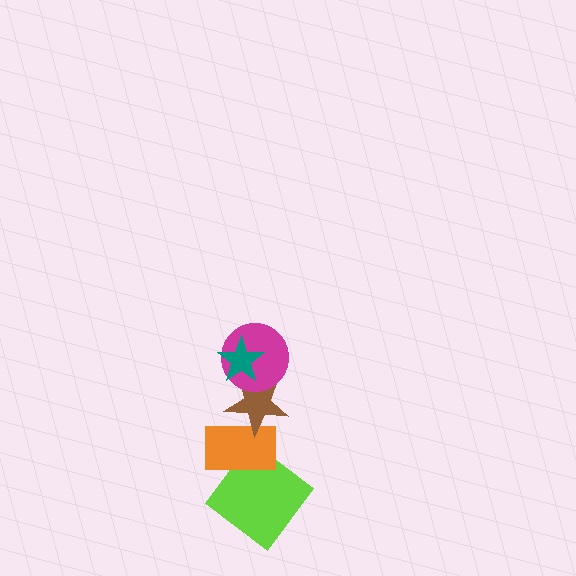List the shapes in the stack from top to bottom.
From top to bottom: the teal star, the magenta circle, the brown star, the orange rectangle, the lime diamond.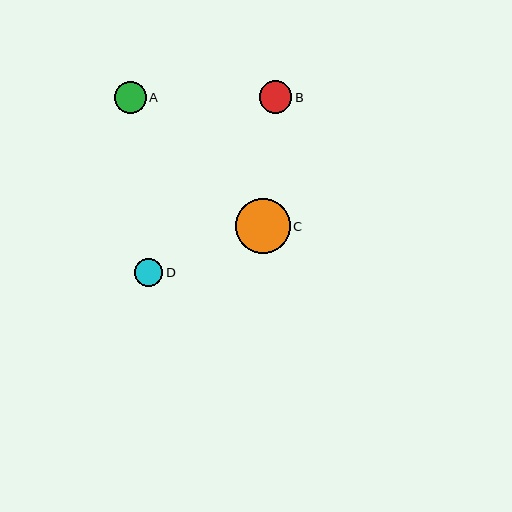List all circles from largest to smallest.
From largest to smallest: C, B, A, D.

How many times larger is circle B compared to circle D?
Circle B is approximately 1.1 times the size of circle D.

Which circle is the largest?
Circle C is the largest with a size of approximately 55 pixels.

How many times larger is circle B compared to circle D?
Circle B is approximately 1.1 times the size of circle D.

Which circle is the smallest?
Circle D is the smallest with a size of approximately 29 pixels.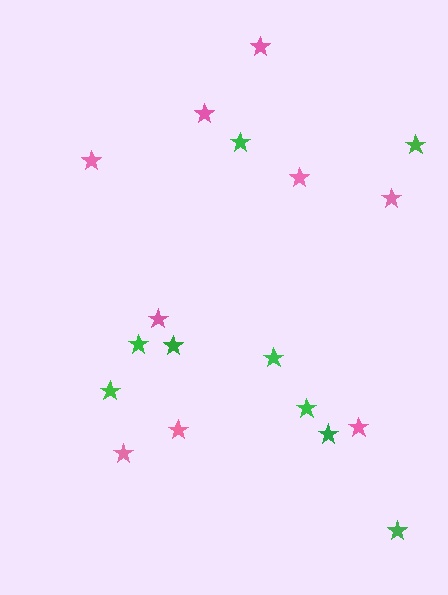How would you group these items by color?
There are 2 groups: one group of pink stars (9) and one group of green stars (9).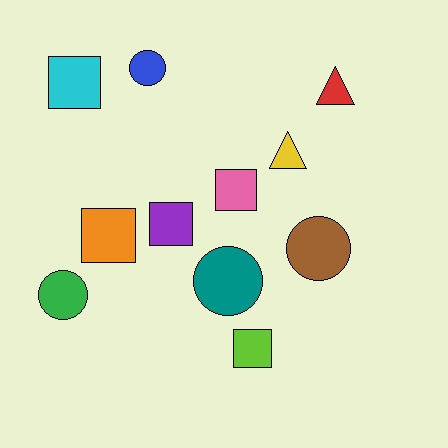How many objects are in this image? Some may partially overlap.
There are 11 objects.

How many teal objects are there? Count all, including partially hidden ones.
There is 1 teal object.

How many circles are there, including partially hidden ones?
There are 4 circles.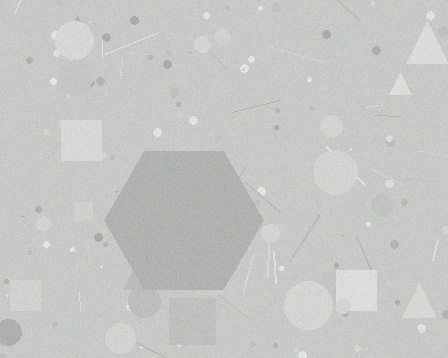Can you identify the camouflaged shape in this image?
The camouflaged shape is a hexagon.